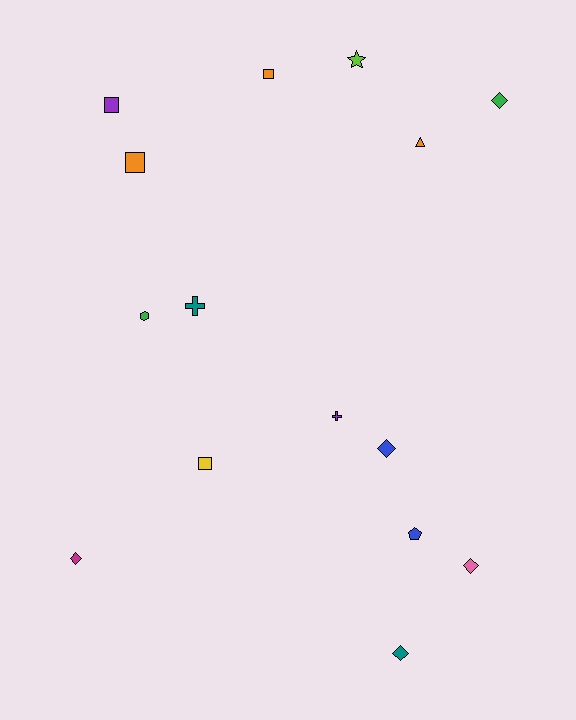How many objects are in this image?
There are 15 objects.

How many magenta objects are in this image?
There is 1 magenta object.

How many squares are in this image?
There are 4 squares.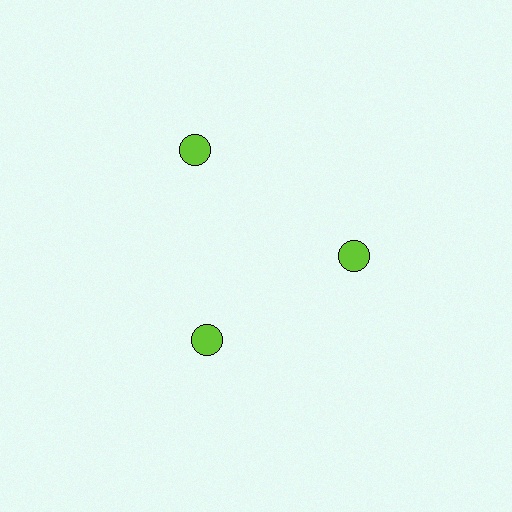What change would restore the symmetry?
The symmetry would be restored by moving it inward, back onto the ring so that all 3 circles sit at equal angles and equal distance from the center.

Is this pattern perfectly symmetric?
No. The 3 lime circles are arranged in a ring, but one element near the 11 o'clock position is pushed outward from the center, breaking the 3-fold rotational symmetry.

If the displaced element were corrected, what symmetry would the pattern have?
It would have 3-fold rotational symmetry — the pattern would map onto itself every 120 degrees.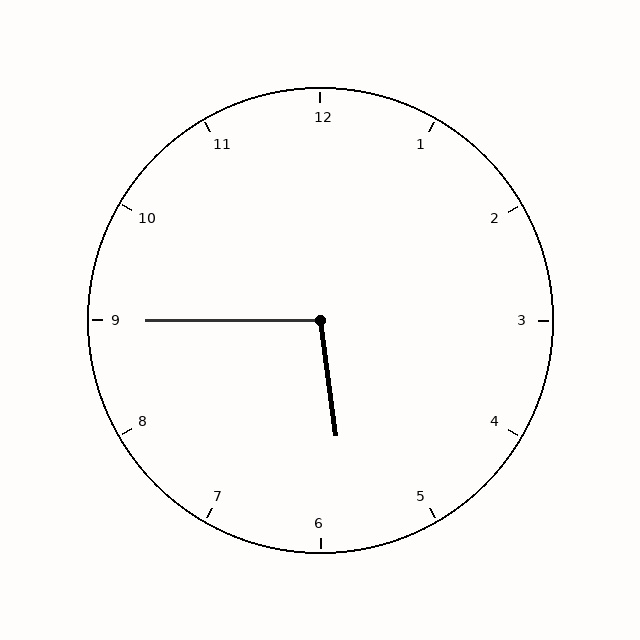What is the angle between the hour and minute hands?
Approximately 98 degrees.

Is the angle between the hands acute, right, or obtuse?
It is obtuse.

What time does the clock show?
5:45.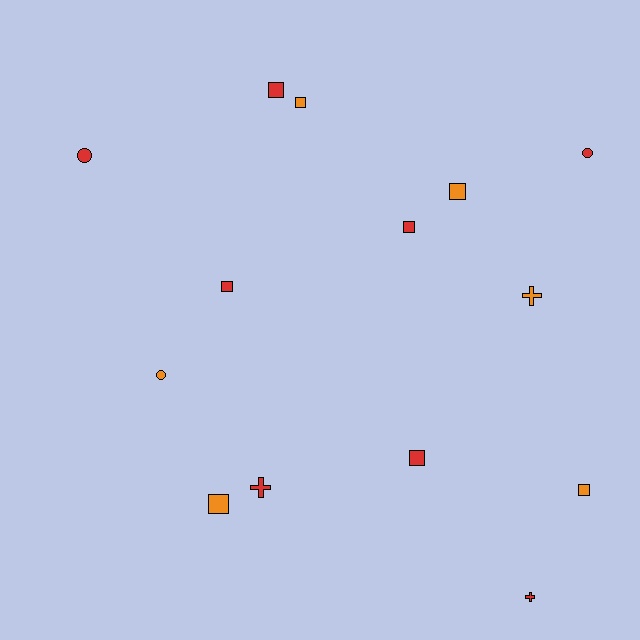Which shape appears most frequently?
Square, with 8 objects.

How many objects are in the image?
There are 14 objects.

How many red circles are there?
There are 2 red circles.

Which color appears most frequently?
Red, with 8 objects.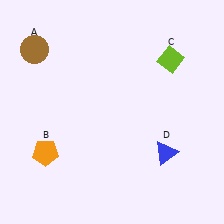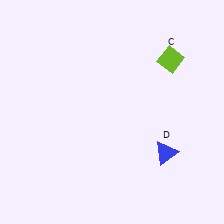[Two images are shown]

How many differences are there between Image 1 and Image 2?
There are 2 differences between the two images.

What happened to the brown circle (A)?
The brown circle (A) was removed in Image 2. It was in the top-left area of Image 1.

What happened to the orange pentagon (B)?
The orange pentagon (B) was removed in Image 2. It was in the bottom-left area of Image 1.